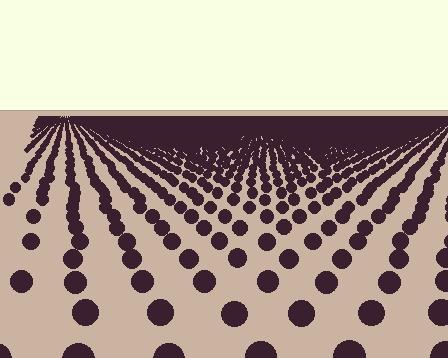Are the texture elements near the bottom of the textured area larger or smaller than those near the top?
Larger. Near the bottom, elements are closer to the viewer and appear at a bigger on-screen size.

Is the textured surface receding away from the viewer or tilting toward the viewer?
The surface is receding away from the viewer. Texture elements get smaller and denser toward the top.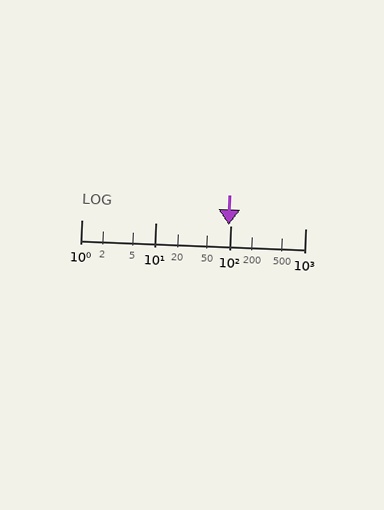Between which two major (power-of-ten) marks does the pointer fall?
The pointer is between 10 and 100.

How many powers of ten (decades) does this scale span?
The scale spans 3 decades, from 1 to 1000.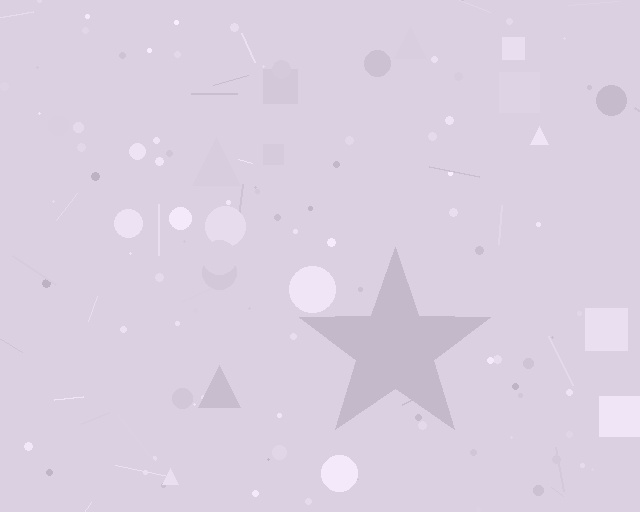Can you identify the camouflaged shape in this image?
The camouflaged shape is a star.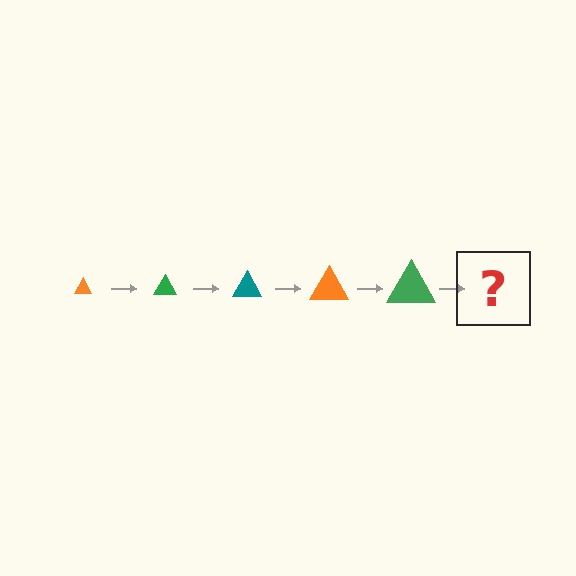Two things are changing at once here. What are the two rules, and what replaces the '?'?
The two rules are that the triangle grows larger each step and the color cycles through orange, green, and teal. The '?' should be a teal triangle, larger than the previous one.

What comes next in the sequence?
The next element should be a teal triangle, larger than the previous one.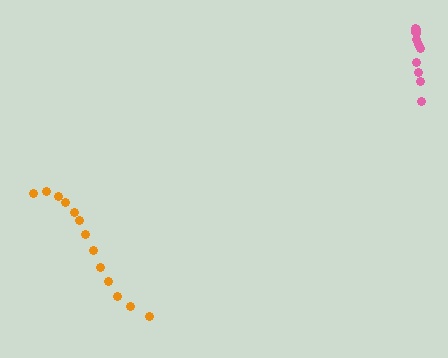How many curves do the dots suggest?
There are 2 distinct paths.